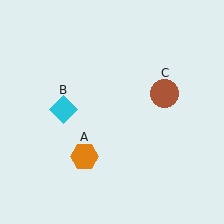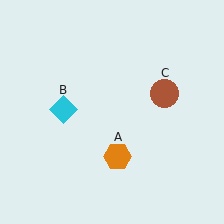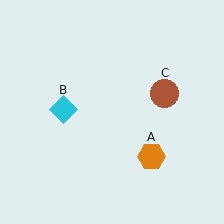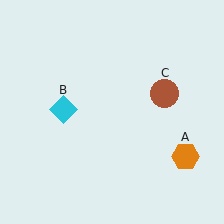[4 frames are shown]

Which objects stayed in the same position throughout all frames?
Cyan diamond (object B) and brown circle (object C) remained stationary.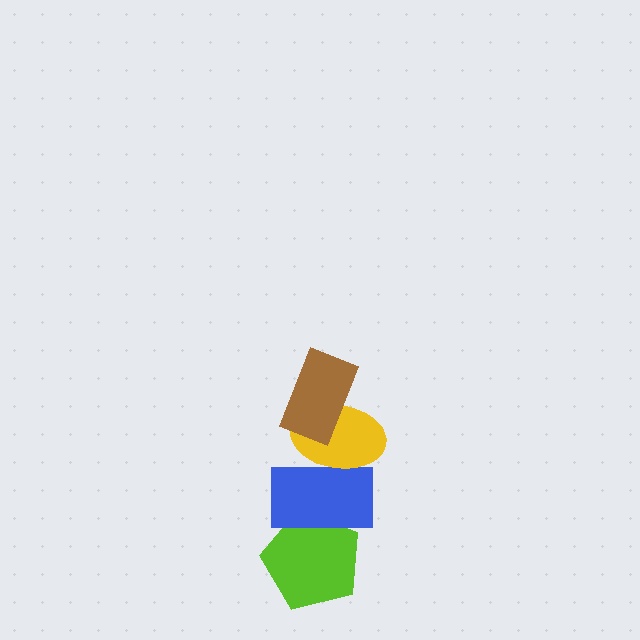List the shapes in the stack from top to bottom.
From top to bottom: the brown rectangle, the yellow ellipse, the blue rectangle, the lime pentagon.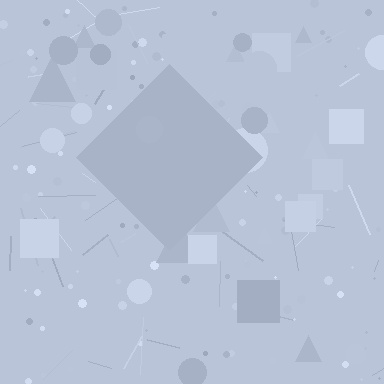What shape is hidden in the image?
A diamond is hidden in the image.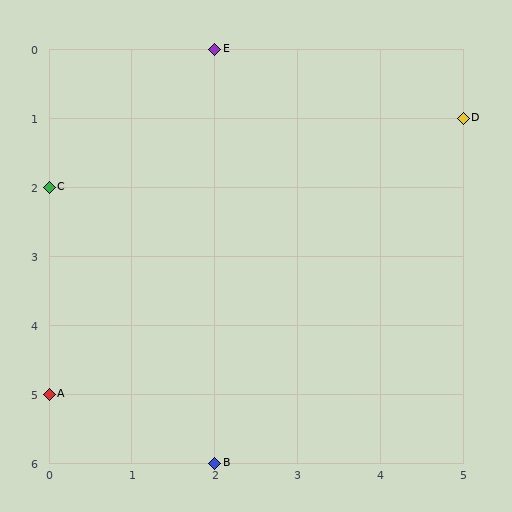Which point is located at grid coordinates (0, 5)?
Point A is at (0, 5).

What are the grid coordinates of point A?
Point A is at grid coordinates (0, 5).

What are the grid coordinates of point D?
Point D is at grid coordinates (5, 1).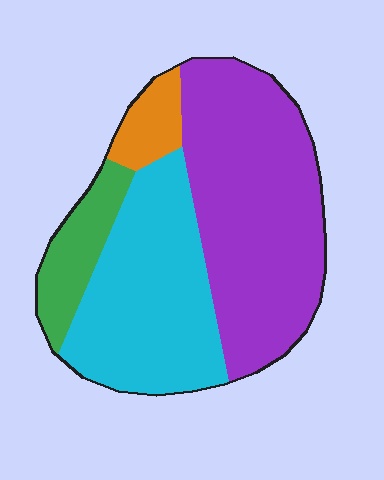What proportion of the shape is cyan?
Cyan takes up between a quarter and a half of the shape.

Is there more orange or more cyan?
Cyan.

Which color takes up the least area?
Orange, at roughly 5%.